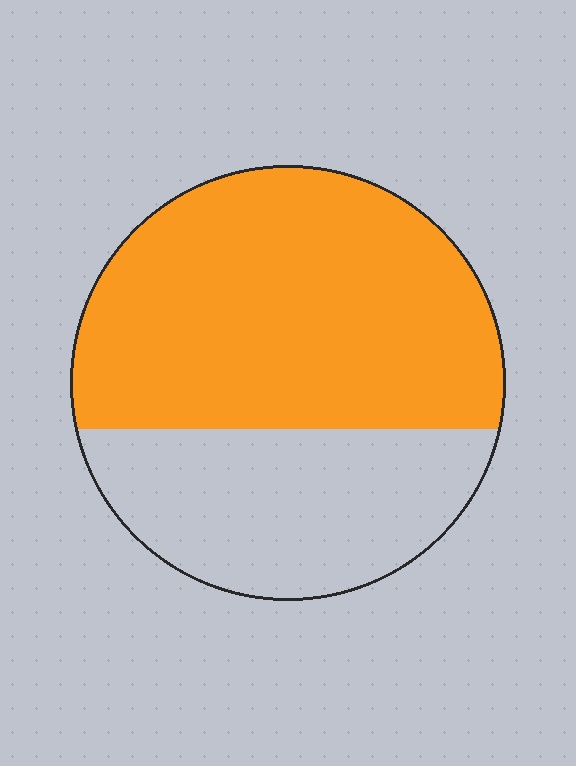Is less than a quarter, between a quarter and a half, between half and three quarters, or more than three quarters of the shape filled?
Between half and three quarters.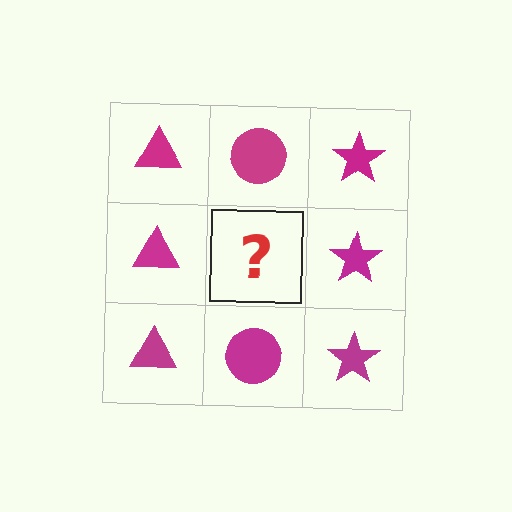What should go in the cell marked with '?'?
The missing cell should contain a magenta circle.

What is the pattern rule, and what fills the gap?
The rule is that each column has a consistent shape. The gap should be filled with a magenta circle.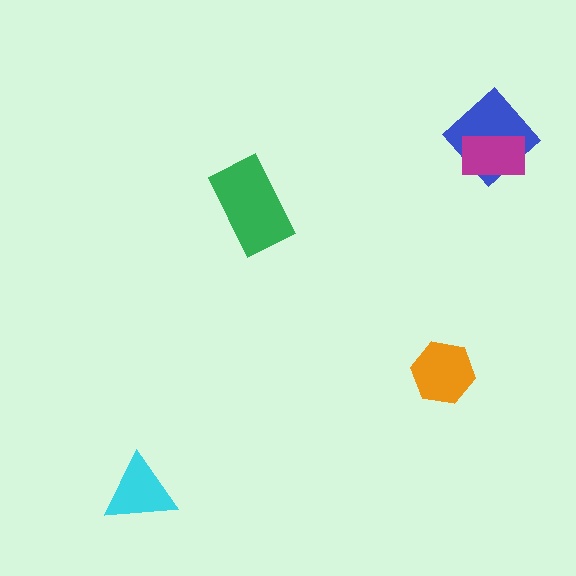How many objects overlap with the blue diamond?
1 object overlaps with the blue diamond.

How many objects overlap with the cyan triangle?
0 objects overlap with the cyan triangle.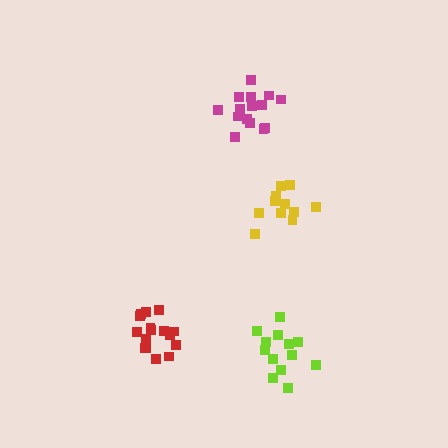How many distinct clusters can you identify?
There are 4 distinct clusters.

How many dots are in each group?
Group 1: 12 dots, Group 2: 13 dots, Group 3: 16 dots, Group 4: 15 dots (56 total).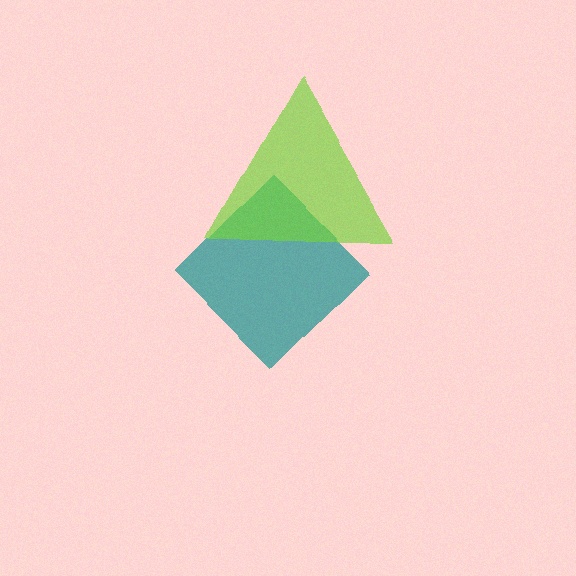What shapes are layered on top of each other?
The layered shapes are: a teal diamond, a lime triangle.